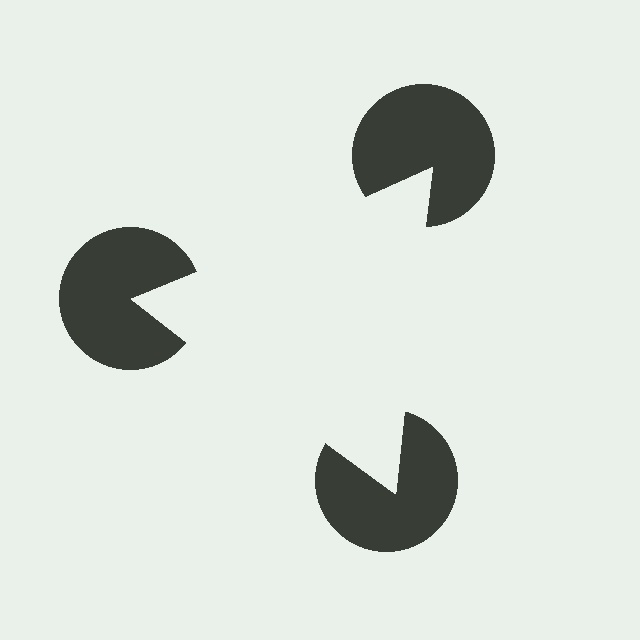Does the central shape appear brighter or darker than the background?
It typically appears slightly brighter than the background, even though no actual brightness change is drawn.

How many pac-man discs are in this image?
There are 3 — one at each vertex of the illusory triangle.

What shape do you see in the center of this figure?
An illusory triangle — its edges are inferred from the aligned wedge cuts in the pac-man discs, not physically drawn.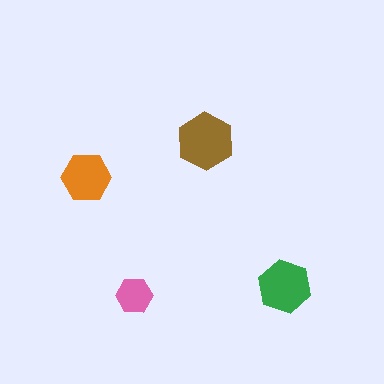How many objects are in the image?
There are 4 objects in the image.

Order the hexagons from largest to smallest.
the brown one, the green one, the orange one, the pink one.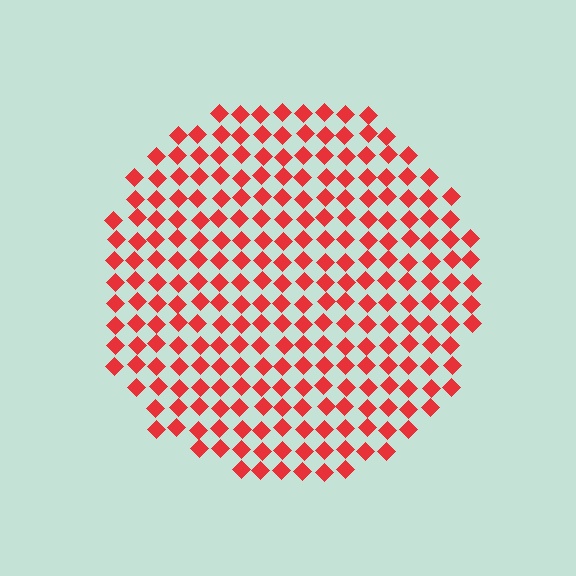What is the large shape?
The large shape is a circle.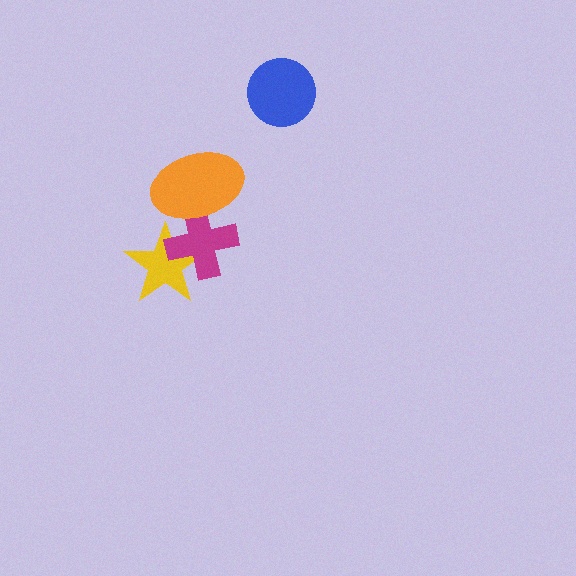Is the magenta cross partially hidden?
Yes, it is partially covered by another shape.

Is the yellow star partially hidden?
Yes, it is partially covered by another shape.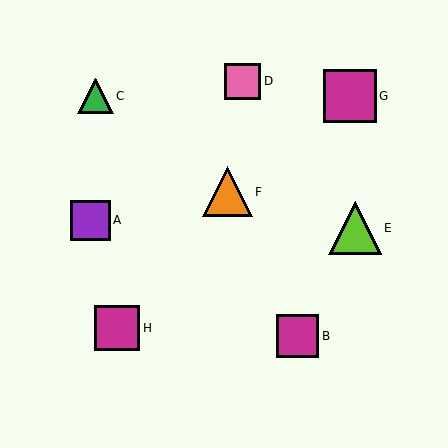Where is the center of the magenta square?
The center of the magenta square is at (117, 328).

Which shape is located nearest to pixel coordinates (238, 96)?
The pink square (labeled D) at (242, 81) is nearest to that location.